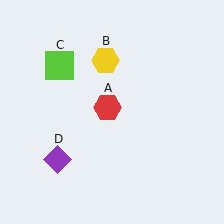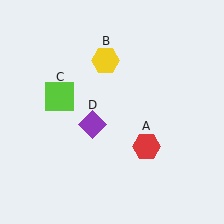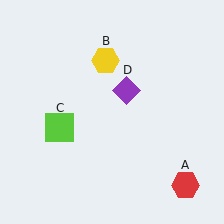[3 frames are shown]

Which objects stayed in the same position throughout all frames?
Yellow hexagon (object B) remained stationary.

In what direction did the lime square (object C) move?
The lime square (object C) moved down.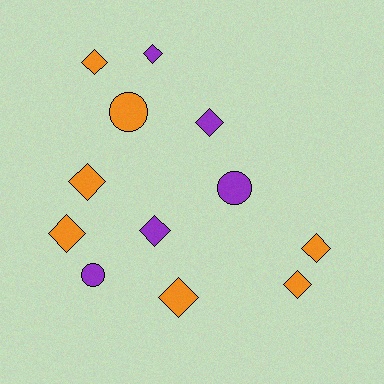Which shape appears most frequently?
Diamond, with 9 objects.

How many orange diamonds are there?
There are 6 orange diamonds.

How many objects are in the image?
There are 12 objects.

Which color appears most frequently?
Orange, with 7 objects.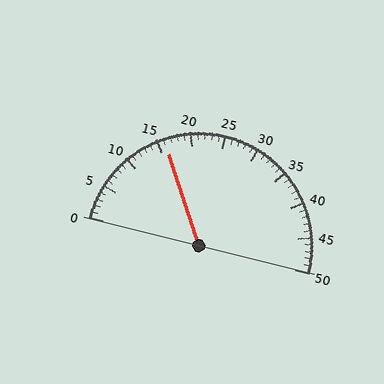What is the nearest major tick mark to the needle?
The nearest major tick mark is 15.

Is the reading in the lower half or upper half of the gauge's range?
The reading is in the lower half of the range (0 to 50).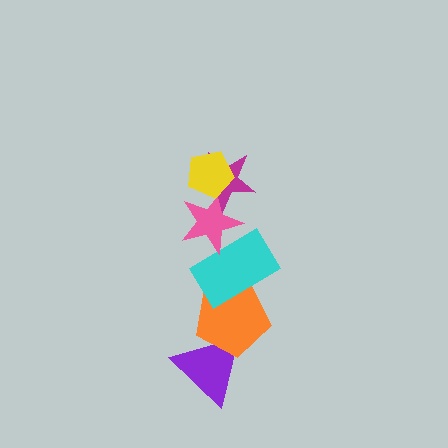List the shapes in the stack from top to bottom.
From top to bottom: the yellow pentagon, the magenta star, the pink star, the cyan rectangle, the orange pentagon, the purple triangle.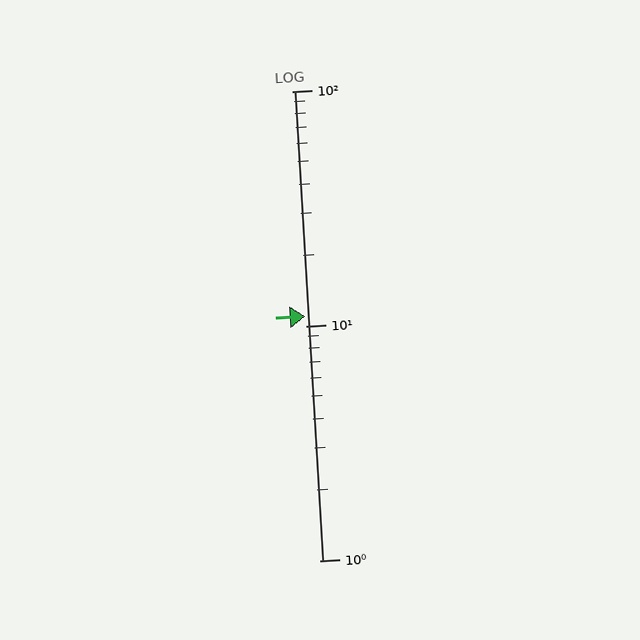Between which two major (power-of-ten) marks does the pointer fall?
The pointer is between 10 and 100.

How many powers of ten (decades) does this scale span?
The scale spans 2 decades, from 1 to 100.